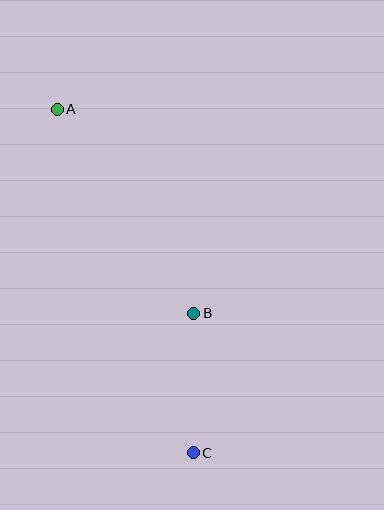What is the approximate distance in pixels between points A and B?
The distance between A and B is approximately 246 pixels.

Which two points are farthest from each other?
Points A and C are farthest from each other.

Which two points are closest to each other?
Points B and C are closest to each other.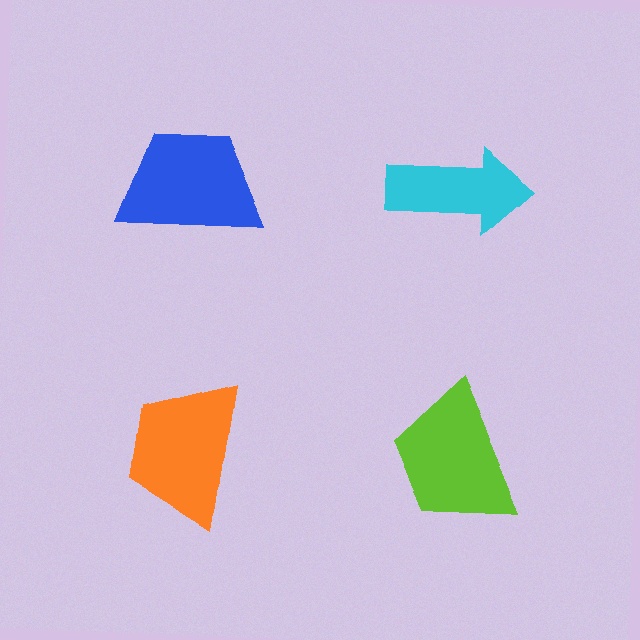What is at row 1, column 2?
A cyan arrow.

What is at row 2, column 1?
An orange trapezoid.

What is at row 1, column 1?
A blue trapezoid.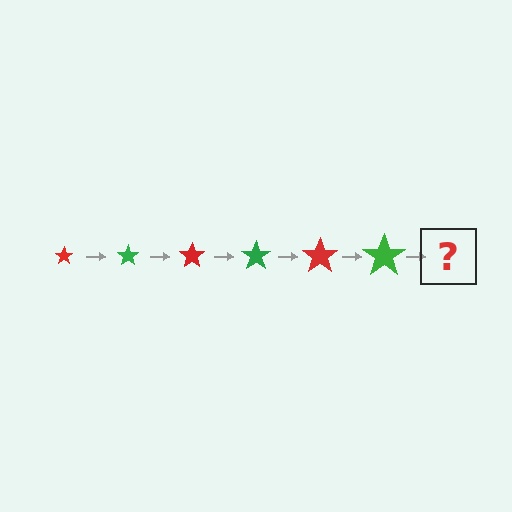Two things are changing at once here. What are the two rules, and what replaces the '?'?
The two rules are that the star grows larger each step and the color cycles through red and green. The '?' should be a red star, larger than the previous one.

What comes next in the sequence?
The next element should be a red star, larger than the previous one.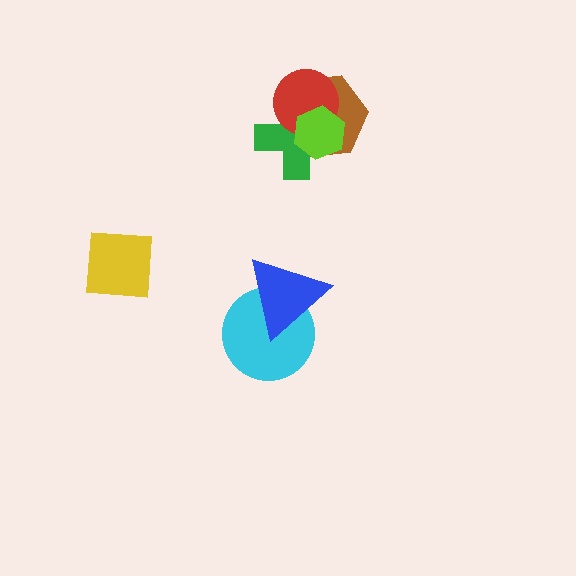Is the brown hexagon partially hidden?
Yes, it is partially covered by another shape.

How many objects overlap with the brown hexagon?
3 objects overlap with the brown hexagon.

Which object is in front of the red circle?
The lime hexagon is in front of the red circle.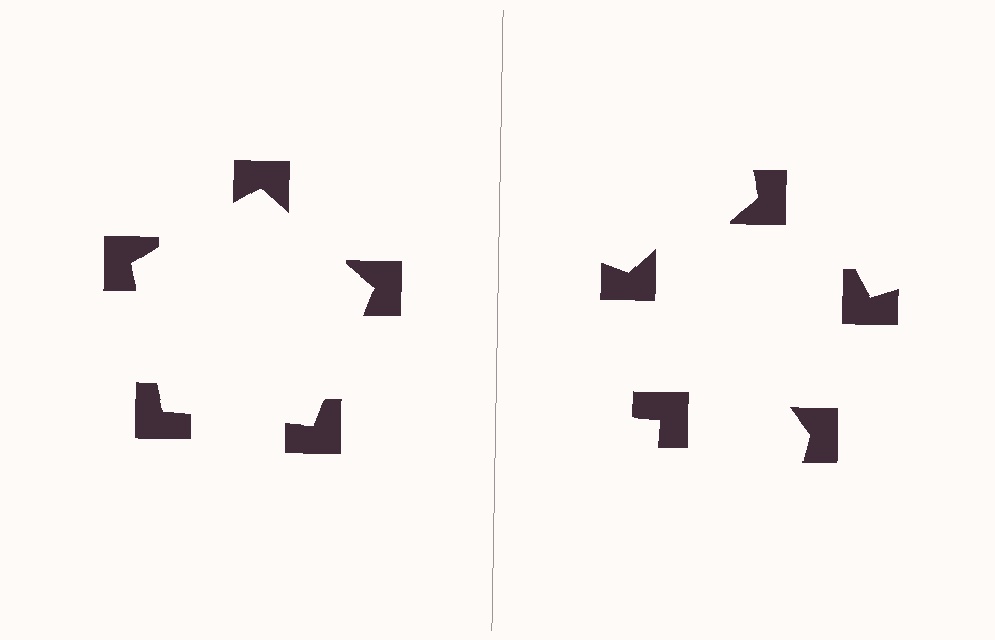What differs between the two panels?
The notched squares are positioned identically on both sides; only the wedge orientations differ. On the left they align to a pentagon; on the right they are misaligned.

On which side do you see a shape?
An illusory pentagon appears on the left side. On the right side the wedge cuts are rotated, so no coherent shape forms.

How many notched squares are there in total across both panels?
10 — 5 on each side.